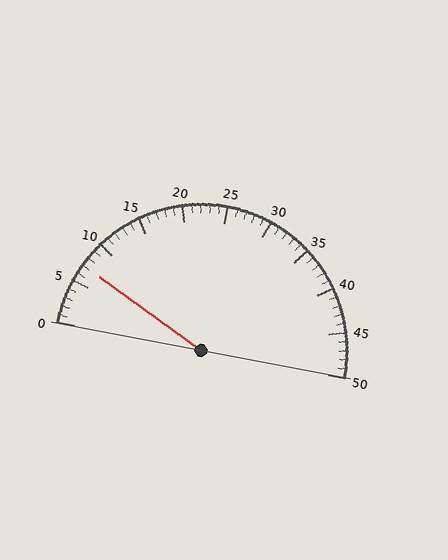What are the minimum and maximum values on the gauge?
The gauge ranges from 0 to 50.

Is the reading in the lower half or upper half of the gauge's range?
The reading is in the lower half of the range (0 to 50).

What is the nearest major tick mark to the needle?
The nearest major tick mark is 5.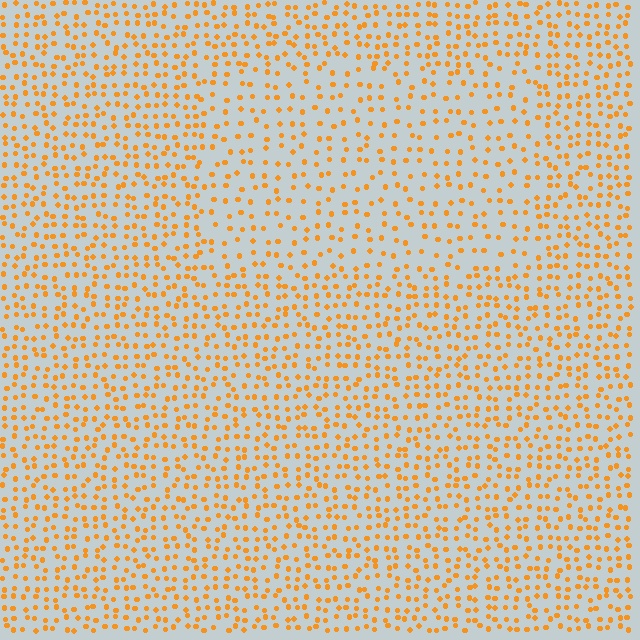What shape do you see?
I see a rectangle.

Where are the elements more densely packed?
The elements are more densely packed outside the rectangle boundary.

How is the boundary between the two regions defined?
The boundary is defined by a change in element density (approximately 1.7x ratio). All elements are the same color, size, and shape.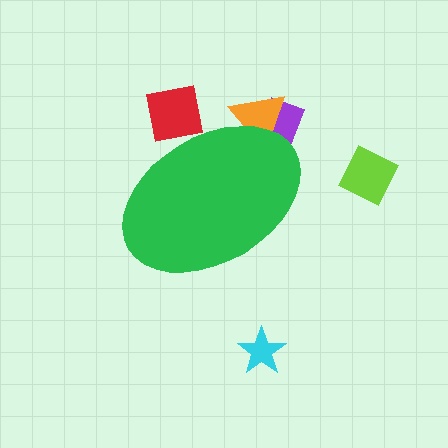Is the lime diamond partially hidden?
No, the lime diamond is fully visible.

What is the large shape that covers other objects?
A green ellipse.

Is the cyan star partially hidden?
No, the cyan star is fully visible.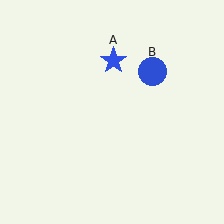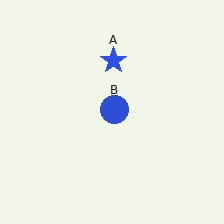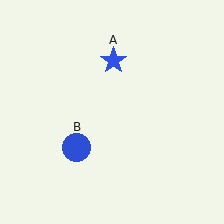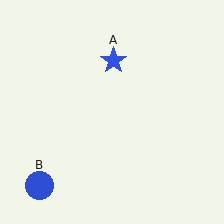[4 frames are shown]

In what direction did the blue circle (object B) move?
The blue circle (object B) moved down and to the left.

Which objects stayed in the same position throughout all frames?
Blue star (object A) remained stationary.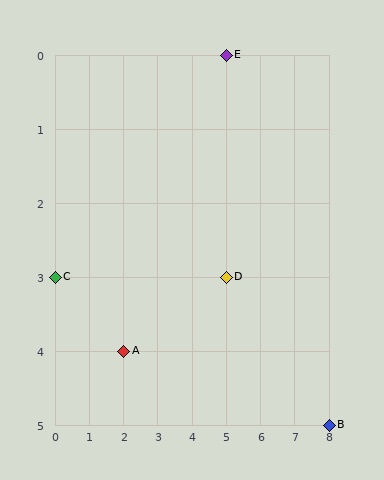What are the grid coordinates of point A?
Point A is at grid coordinates (2, 4).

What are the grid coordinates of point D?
Point D is at grid coordinates (5, 3).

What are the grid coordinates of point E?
Point E is at grid coordinates (5, 0).